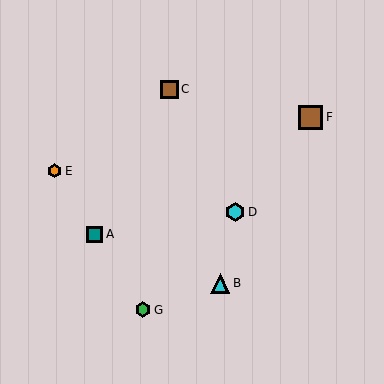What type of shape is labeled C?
Shape C is a brown square.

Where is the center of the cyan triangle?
The center of the cyan triangle is at (220, 283).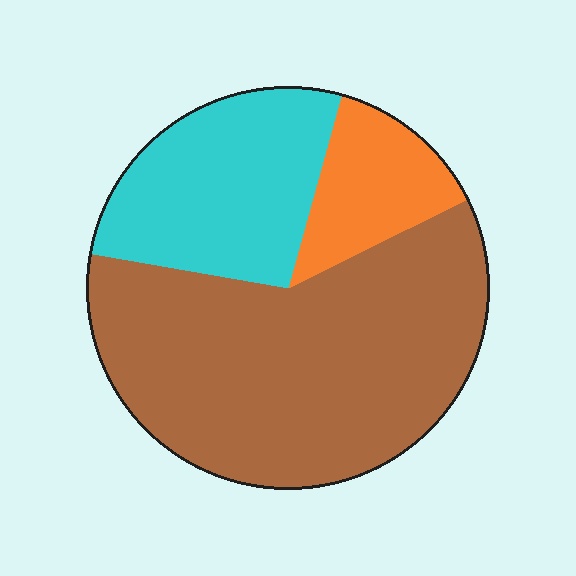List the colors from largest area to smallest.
From largest to smallest: brown, cyan, orange.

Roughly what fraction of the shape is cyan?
Cyan covers roughly 25% of the shape.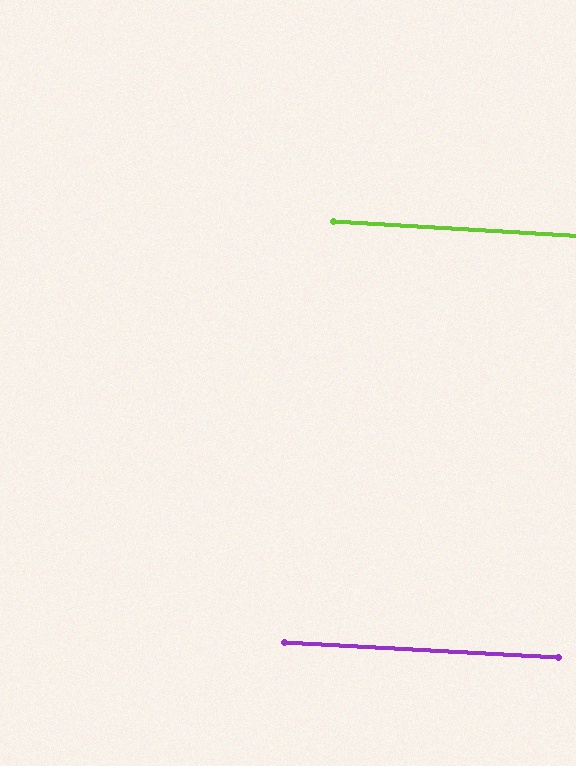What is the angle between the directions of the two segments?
Approximately 0 degrees.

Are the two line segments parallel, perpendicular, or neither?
Parallel — their directions differ by only 0.2°.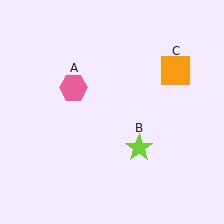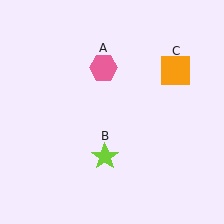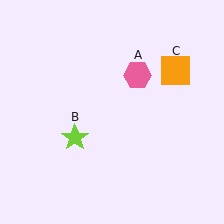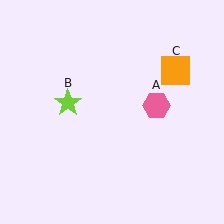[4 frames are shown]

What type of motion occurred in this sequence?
The pink hexagon (object A), lime star (object B) rotated clockwise around the center of the scene.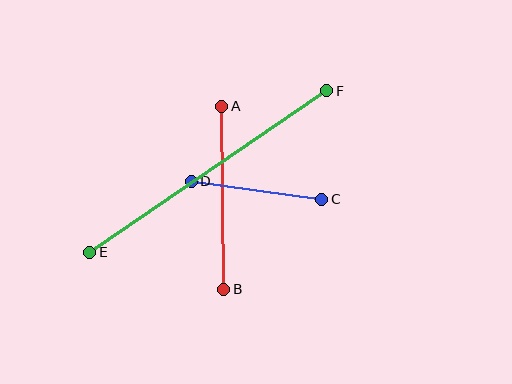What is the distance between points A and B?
The distance is approximately 183 pixels.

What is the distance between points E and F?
The distance is approximately 287 pixels.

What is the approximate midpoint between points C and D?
The midpoint is at approximately (256, 190) pixels.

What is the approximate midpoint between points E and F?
The midpoint is at approximately (208, 171) pixels.